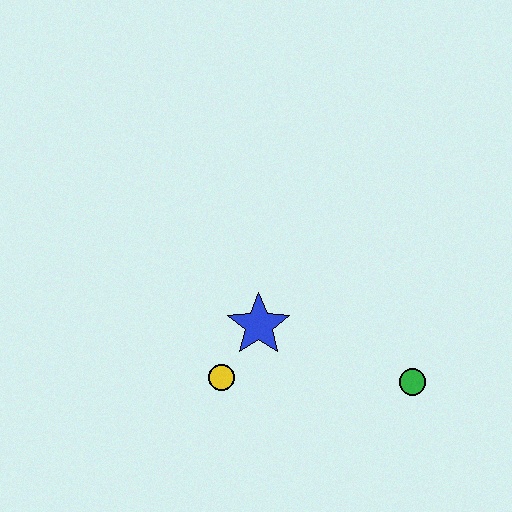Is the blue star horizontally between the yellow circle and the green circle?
Yes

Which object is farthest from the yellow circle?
The green circle is farthest from the yellow circle.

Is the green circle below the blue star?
Yes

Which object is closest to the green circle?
The blue star is closest to the green circle.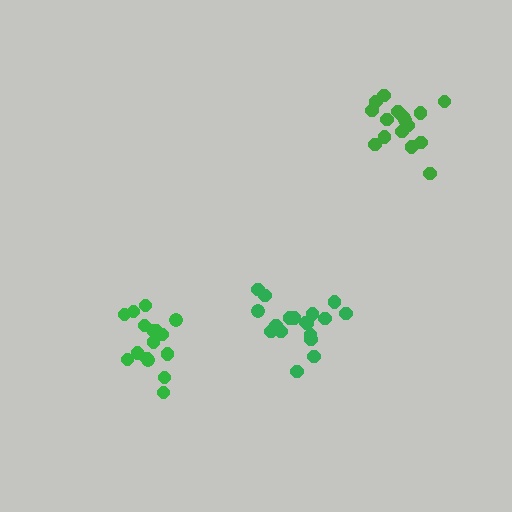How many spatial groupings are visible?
There are 3 spatial groupings.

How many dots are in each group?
Group 1: 16 dots, Group 2: 16 dots, Group 3: 18 dots (50 total).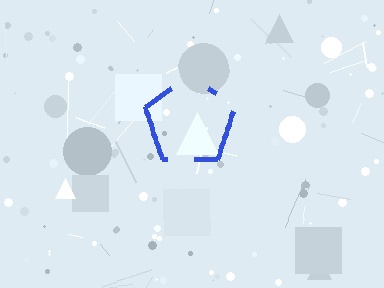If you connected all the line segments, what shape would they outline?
They would outline a pentagon.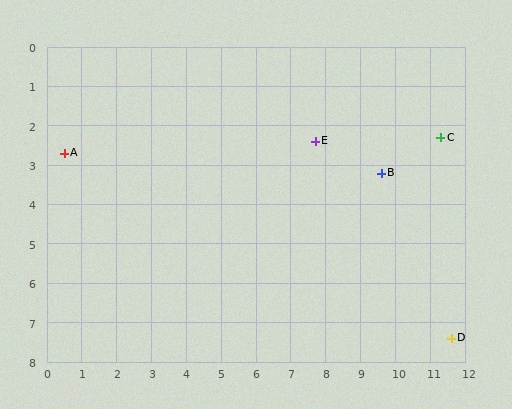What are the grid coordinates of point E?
Point E is at approximately (7.7, 2.4).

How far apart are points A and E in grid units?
Points A and E are about 7.2 grid units apart.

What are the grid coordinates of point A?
Point A is at approximately (0.5, 2.7).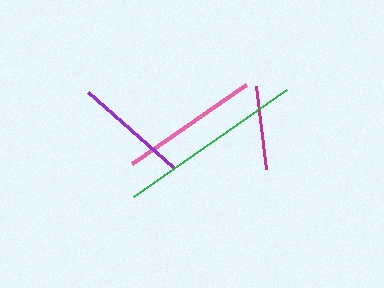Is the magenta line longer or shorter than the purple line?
The purple line is longer than the magenta line.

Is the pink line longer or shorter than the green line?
The green line is longer than the pink line.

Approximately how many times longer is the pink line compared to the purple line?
The pink line is approximately 1.2 times the length of the purple line.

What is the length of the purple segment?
The purple segment is approximately 113 pixels long.